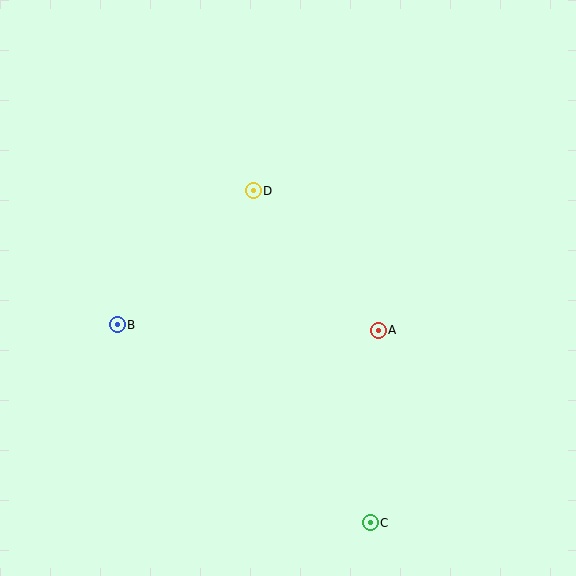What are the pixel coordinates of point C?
Point C is at (370, 523).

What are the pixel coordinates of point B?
Point B is at (117, 325).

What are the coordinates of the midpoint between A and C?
The midpoint between A and C is at (374, 426).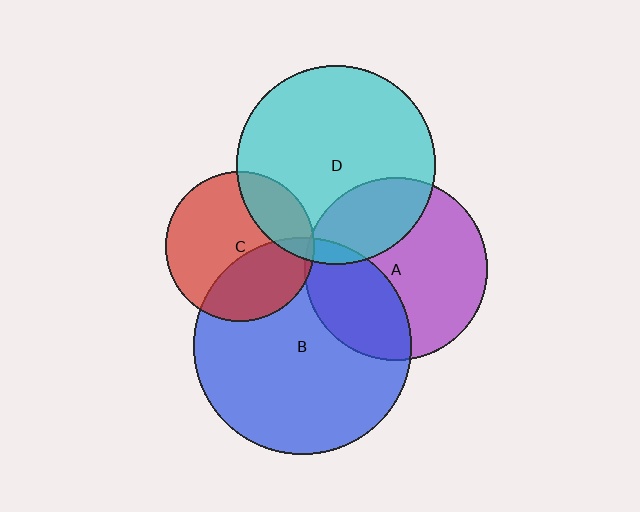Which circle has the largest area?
Circle B (blue).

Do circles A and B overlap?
Yes.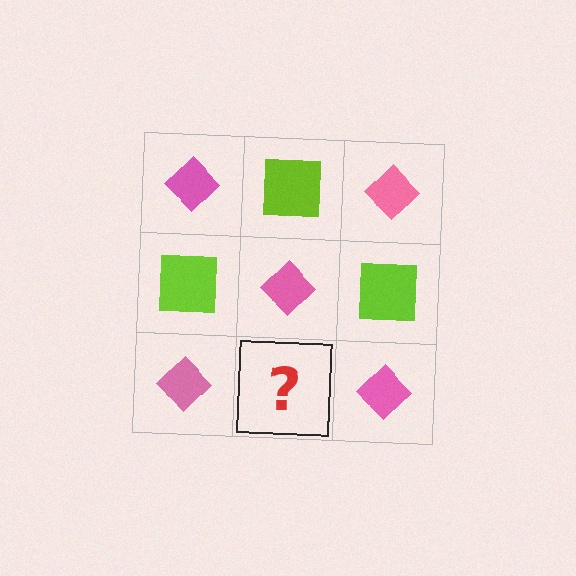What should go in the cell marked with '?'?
The missing cell should contain a lime square.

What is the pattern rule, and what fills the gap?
The rule is that it alternates pink diamond and lime square in a checkerboard pattern. The gap should be filled with a lime square.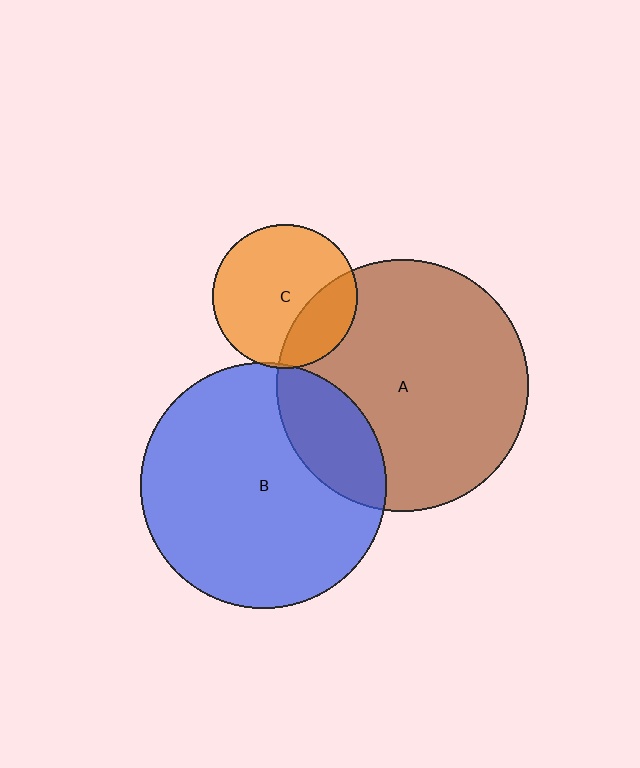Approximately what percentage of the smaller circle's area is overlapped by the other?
Approximately 25%.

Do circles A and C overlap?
Yes.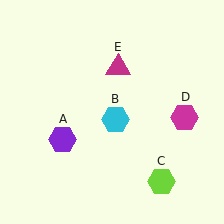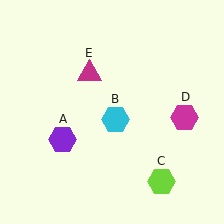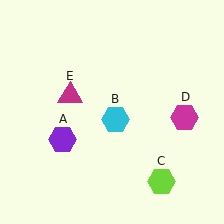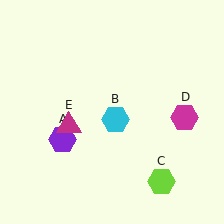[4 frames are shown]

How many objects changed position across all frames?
1 object changed position: magenta triangle (object E).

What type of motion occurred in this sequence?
The magenta triangle (object E) rotated counterclockwise around the center of the scene.